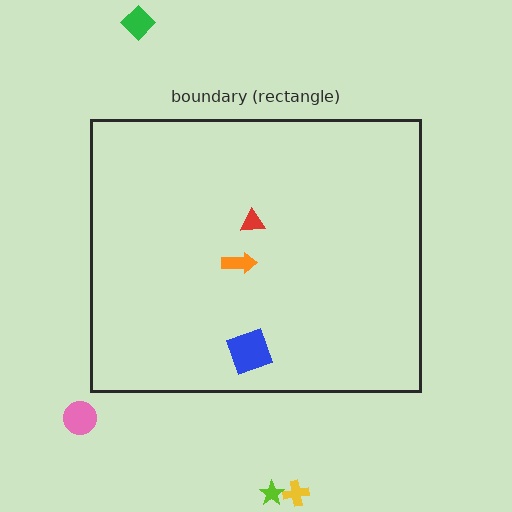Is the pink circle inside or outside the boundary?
Outside.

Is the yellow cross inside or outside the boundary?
Outside.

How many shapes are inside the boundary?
3 inside, 4 outside.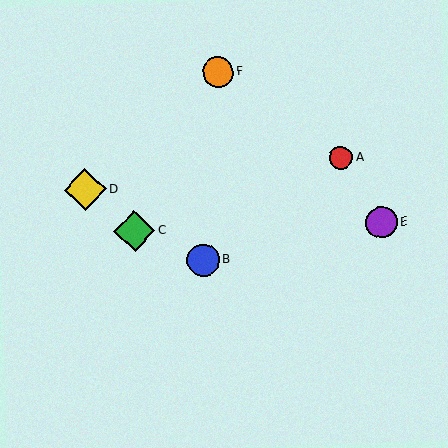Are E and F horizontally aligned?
No, E is at y≈222 and F is at y≈72.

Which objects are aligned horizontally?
Objects C, E are aligned horizontally.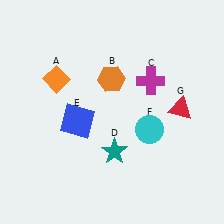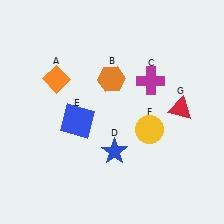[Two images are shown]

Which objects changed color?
D changed from teal to blue. F changed from cyan to yellow.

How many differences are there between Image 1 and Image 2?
There are 2 differences between the two images.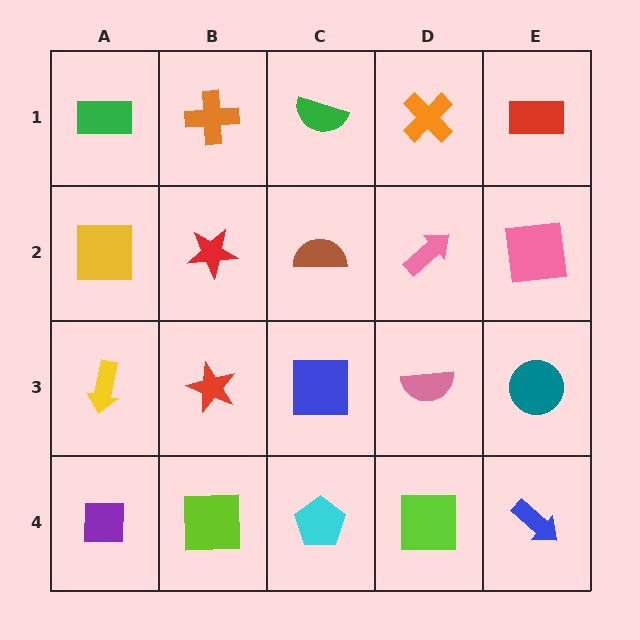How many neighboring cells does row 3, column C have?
4.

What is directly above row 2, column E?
A red rectangle.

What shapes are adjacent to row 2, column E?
A red rectangle (row 1, column E), a teal circle (row 3, column E), a pink arrow (row 2, column D).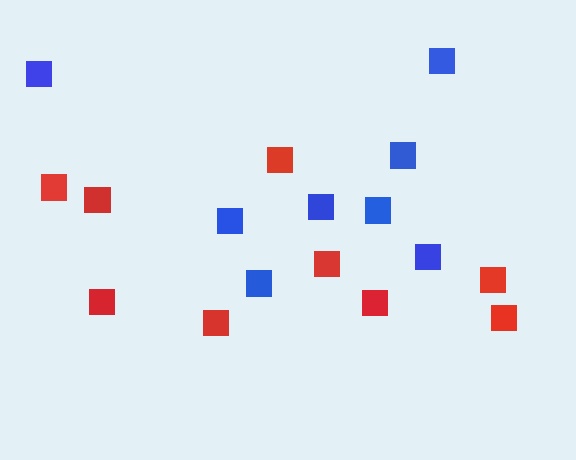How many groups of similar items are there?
There are 2 groups: one group of red squares (9) and one group of blue squares (8).